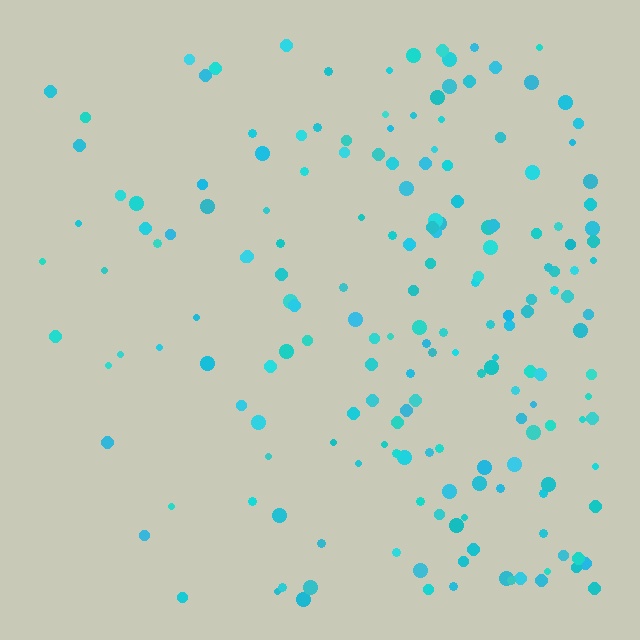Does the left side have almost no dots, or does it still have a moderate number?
Still a moderate number, just noticeably fewer than the right.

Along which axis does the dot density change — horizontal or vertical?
Horizontal.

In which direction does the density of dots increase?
From left to right, with the right side densest.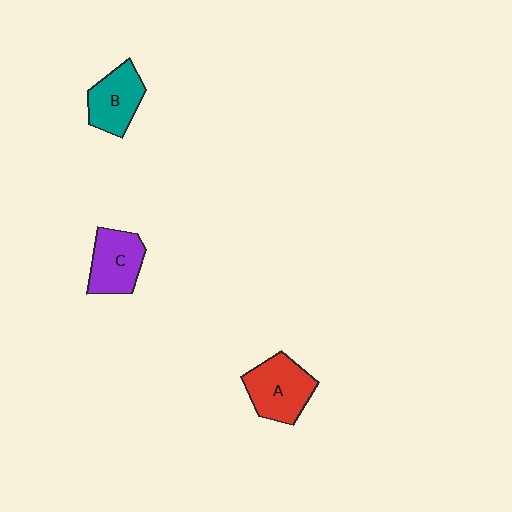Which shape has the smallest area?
Shape B (teal).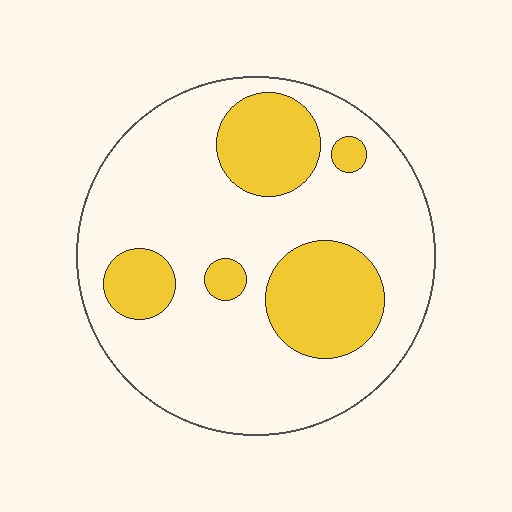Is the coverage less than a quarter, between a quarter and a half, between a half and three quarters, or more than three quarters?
Between a quarter and a half.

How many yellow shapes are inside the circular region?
5.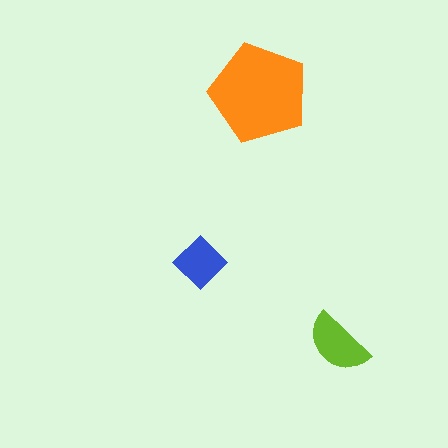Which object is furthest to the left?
The blue diamond is leftmost.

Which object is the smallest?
The blue diamond.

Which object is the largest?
The orange pentagon.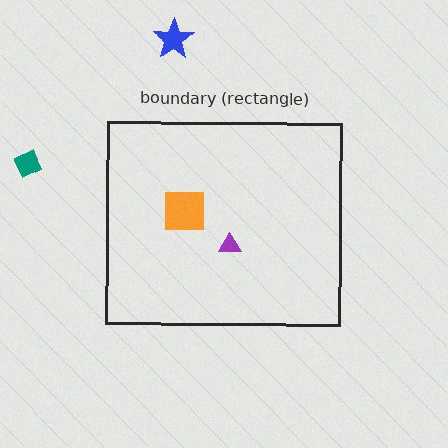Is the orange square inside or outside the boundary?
Inside.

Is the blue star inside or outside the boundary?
Outside.